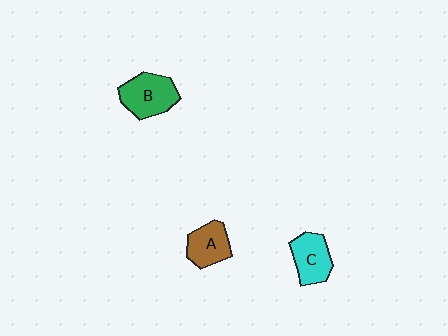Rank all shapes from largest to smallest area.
From largest to smallest: B (green), C (cyan), A (brown).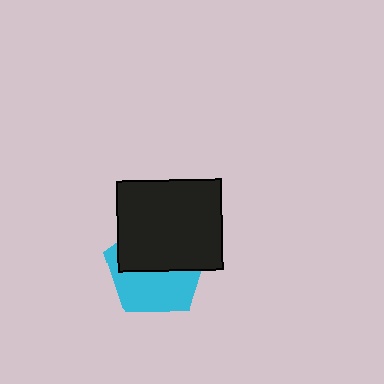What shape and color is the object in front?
The object in front is a black rectangle.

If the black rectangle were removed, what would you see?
You would see the complete cyan pentagon.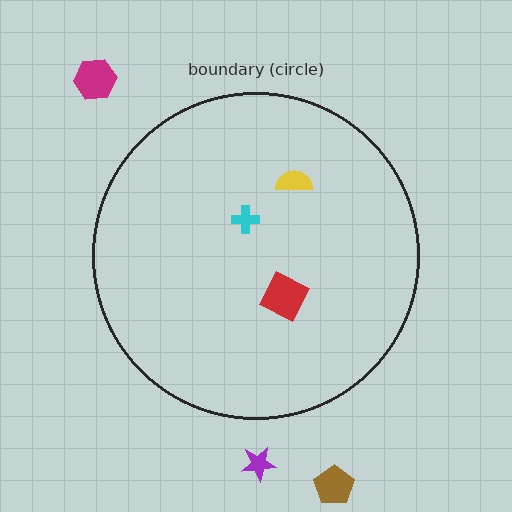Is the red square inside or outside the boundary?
Inside.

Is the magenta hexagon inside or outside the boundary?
Outside.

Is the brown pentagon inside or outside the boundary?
Outside.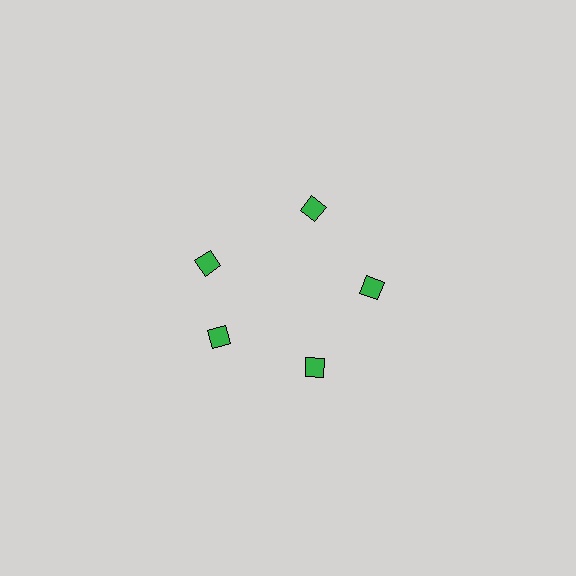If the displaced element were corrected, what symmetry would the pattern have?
It would have 5-fold rotational symmetry — the pattern would map onto itself every 72 degrees.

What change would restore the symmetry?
The symmetry would be restored by rotating it back into even spacing with its neighbors so that all 5 diamonds sit at equal angles and equal distance from the center.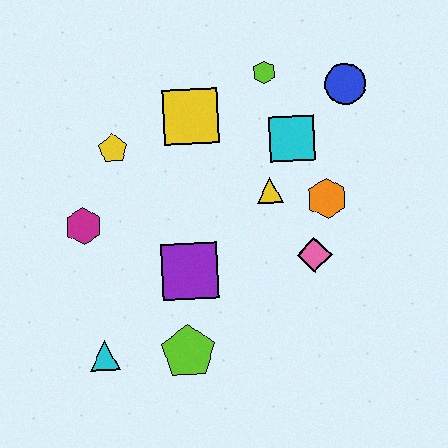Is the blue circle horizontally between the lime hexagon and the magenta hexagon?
No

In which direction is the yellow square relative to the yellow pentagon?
The yellow square is to the right of the yellow pentagon.